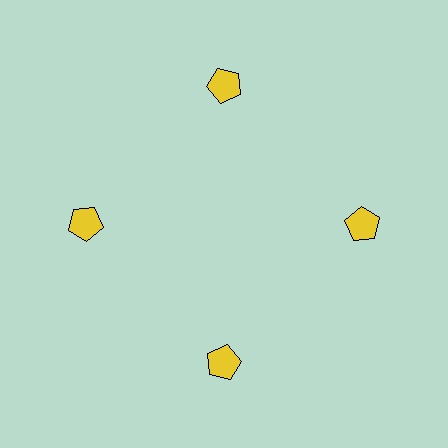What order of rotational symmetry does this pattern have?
This pattern has 4-fold rotational symmetry.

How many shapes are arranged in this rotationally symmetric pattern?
There are 4 shapes, arranged in 4 groups of 1.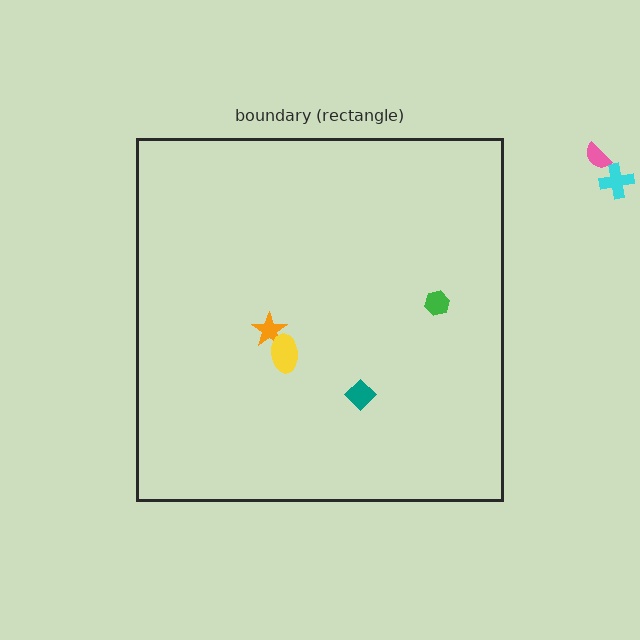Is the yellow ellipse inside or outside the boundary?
Inside.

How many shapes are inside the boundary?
4 inside, 2 outside.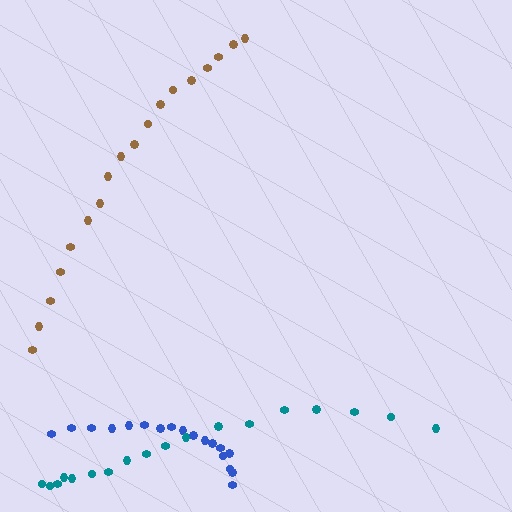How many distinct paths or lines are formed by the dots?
There are 3 distinct paths.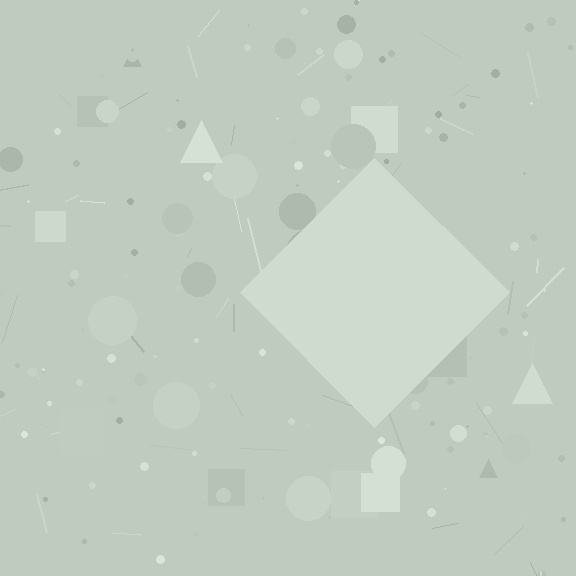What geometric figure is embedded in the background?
A diamond is embedded in the background.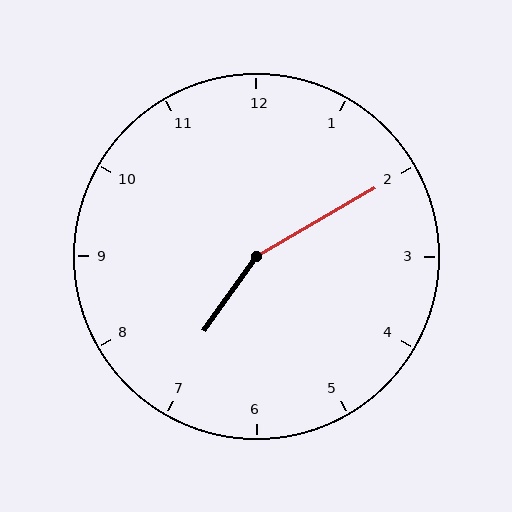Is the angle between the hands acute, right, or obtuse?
It is obtuse.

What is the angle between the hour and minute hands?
Approximately 155 degrees.